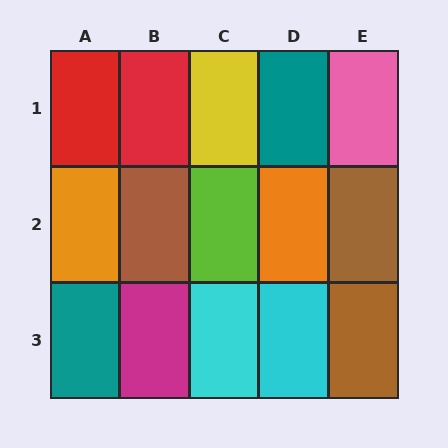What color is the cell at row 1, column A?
Red.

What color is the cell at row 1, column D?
Teal.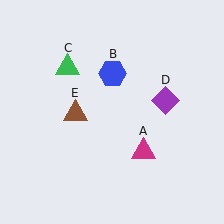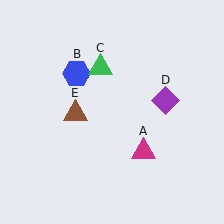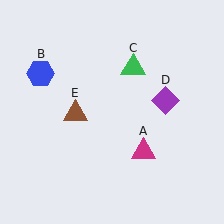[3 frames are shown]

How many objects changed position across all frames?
2 objects changed position: blue hexagon (object B), green triangle (object C).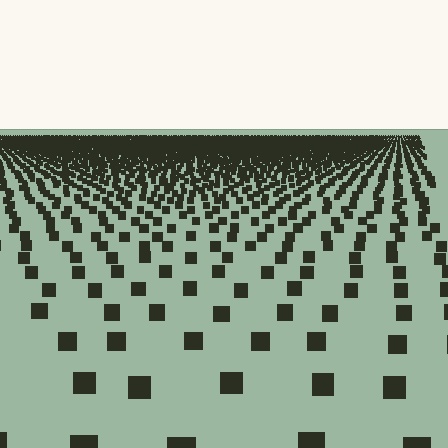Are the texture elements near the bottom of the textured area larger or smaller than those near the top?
Larger. Near the bottom, elements are closer to the viewer and appear at a bigger on-screen size.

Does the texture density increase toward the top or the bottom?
Density increases toward the top.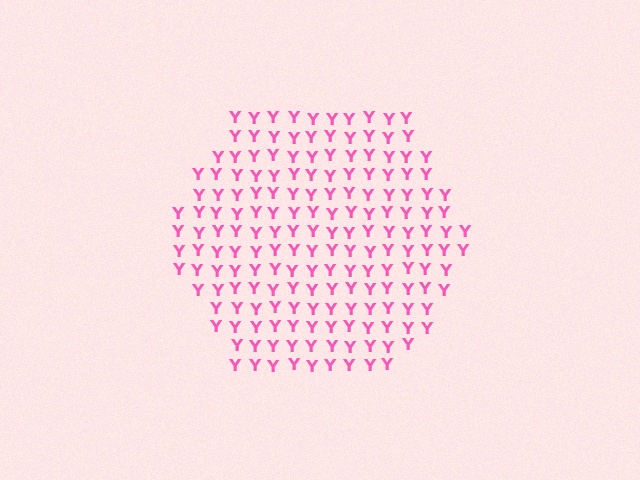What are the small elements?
The small elements are letter Y's.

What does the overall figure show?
The overall figure shows a hexagon.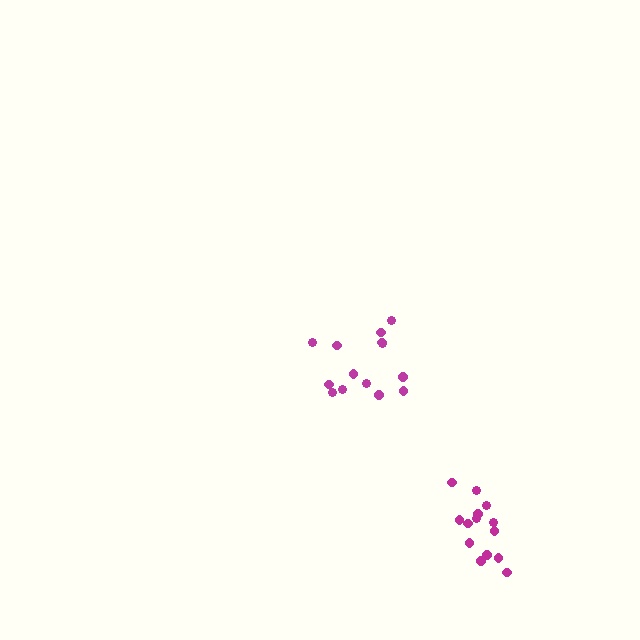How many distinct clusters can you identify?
There are 2 distinct clusters.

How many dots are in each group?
Group 1: 14 dots, Group 2: 14 dots (28 total).